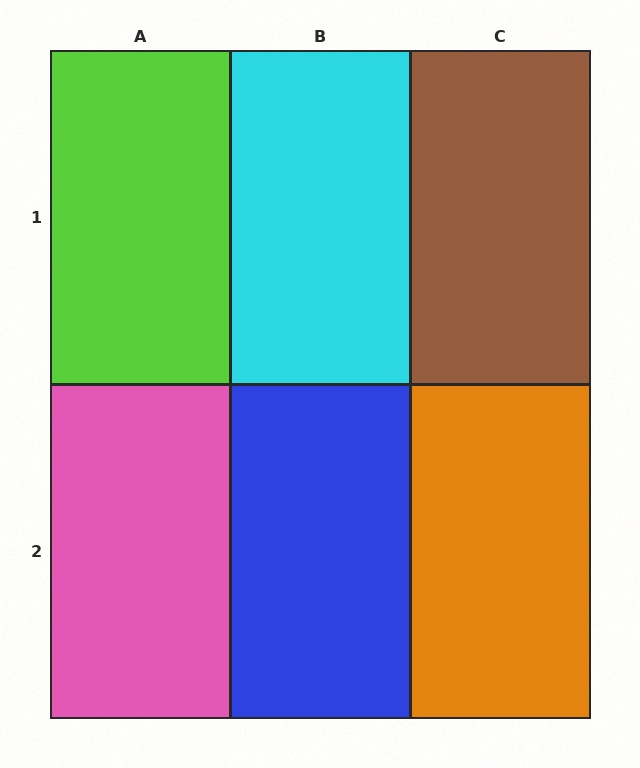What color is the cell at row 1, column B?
Cyan.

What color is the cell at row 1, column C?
Brown.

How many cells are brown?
1 cell is brown.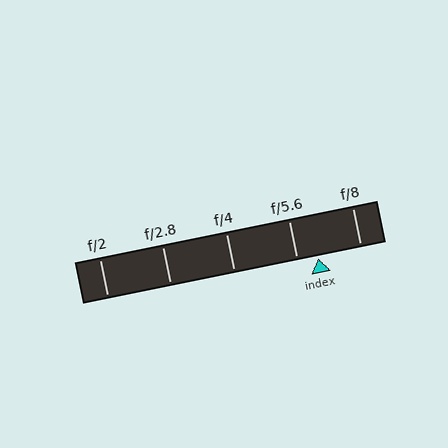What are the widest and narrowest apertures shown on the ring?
The widest aperture shown is f/2 and the narrowest is f/8.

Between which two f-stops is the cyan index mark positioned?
The index mark is between f/5.6 and f/8.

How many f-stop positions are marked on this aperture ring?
There are 5 f-stop positions marked.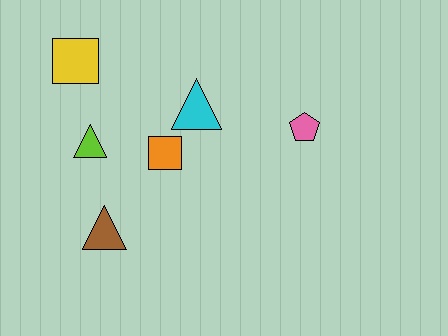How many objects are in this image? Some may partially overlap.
There are 6 objects.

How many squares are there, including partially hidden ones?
There are 2 squares.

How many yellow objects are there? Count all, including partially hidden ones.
There is 1 yellow object.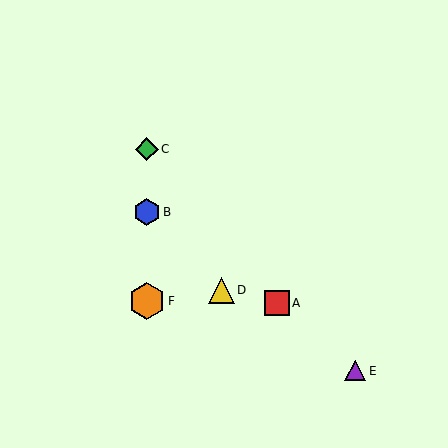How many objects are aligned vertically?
3 objects (B, C, F) are aligned vertically.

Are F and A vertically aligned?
No, F is at x≈147 and A is at x≈277.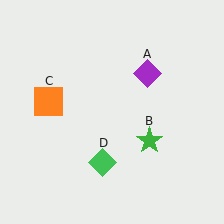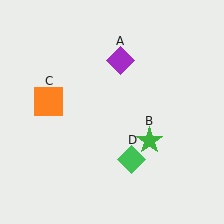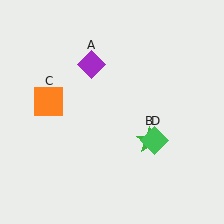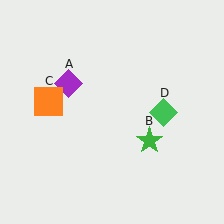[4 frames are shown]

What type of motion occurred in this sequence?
The purple diamond (object A), green diamond (object D) rotated counterclockwise around the center of the scene.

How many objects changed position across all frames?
2 objects changed position: purple diamond (object A), green diamond (object D).